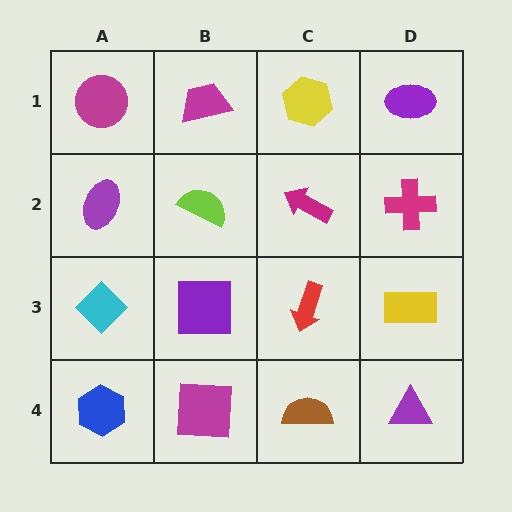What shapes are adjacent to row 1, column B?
A lime semicircle (row 2, column B), a magenta circle (row 1, column A), a yellow hexagon (row 1, column C).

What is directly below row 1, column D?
A magenta cross.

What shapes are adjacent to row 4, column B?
A purple square (row 3, column B), a blue hexagon (row 4, column A), a brown semicircle (row 4, column C).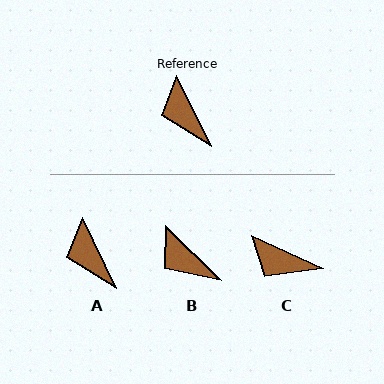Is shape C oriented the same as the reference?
No, it is off by about 40 degrees.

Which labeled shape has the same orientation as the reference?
A.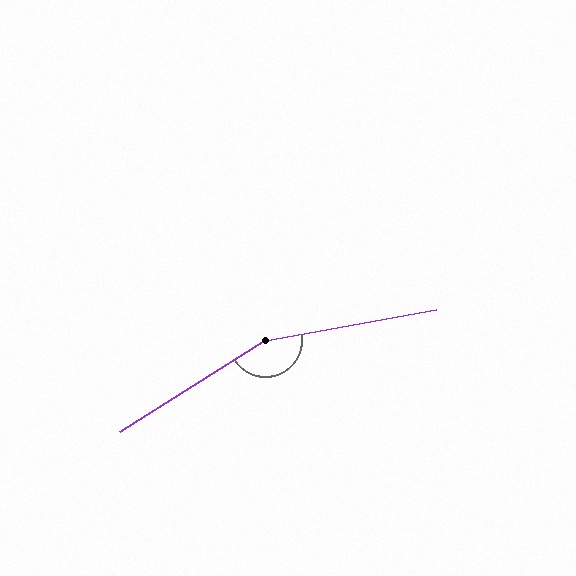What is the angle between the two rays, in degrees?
Approximately 158 degrees.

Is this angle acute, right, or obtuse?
It is obtuse.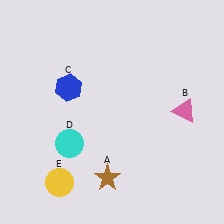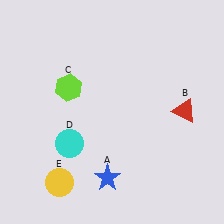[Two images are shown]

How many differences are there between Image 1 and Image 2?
There are 3 differences between the two images.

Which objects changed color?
A changed from brown to blue. B changed from pink to red. C changed from blue to lime.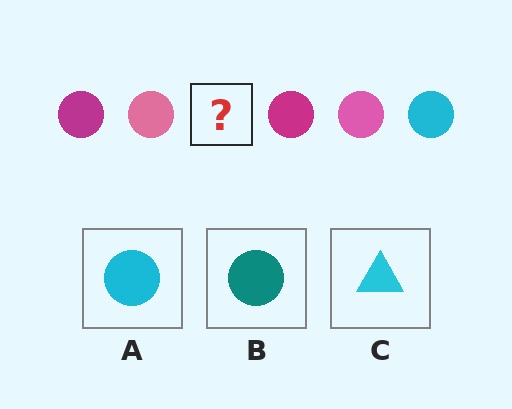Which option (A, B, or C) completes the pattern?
A.